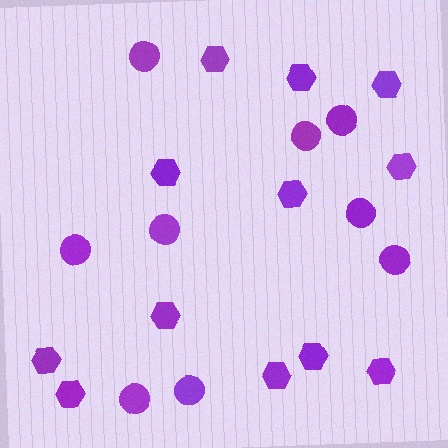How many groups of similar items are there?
There are 2 groups: one group of hexagons (12) and one group of circles (9).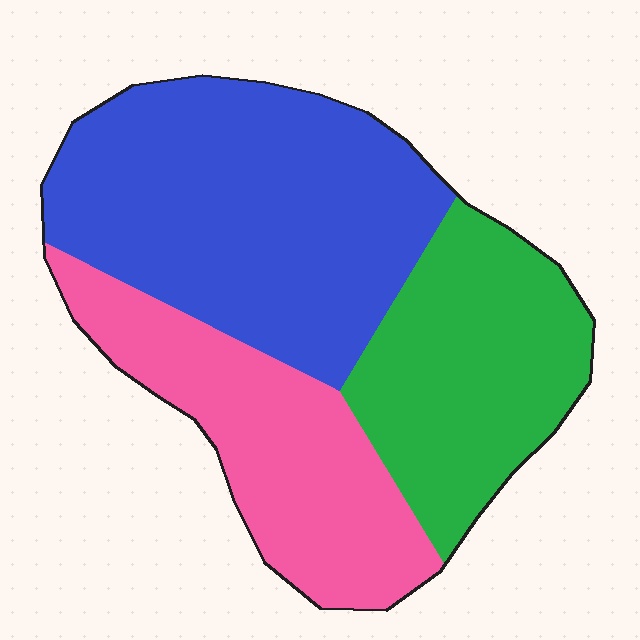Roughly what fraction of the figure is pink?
Pink covers around 30% of the figure.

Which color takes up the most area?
Blue, at roughly 45%.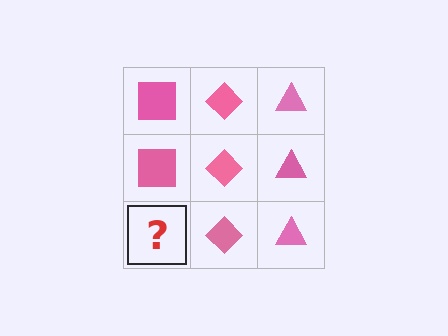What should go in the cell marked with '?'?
The missing cell should contain a pink square.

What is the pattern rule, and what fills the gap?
The rule is that each column has a consistent shape. The gap should be filled with a pink square.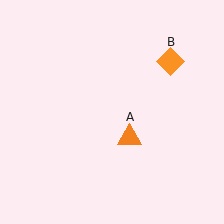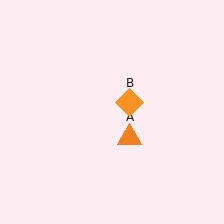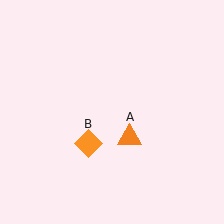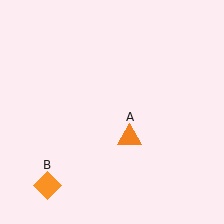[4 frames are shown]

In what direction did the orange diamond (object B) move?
The orange diamond (object B) moved down and to the left.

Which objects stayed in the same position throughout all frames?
Orange triangle (object A) remained stationary.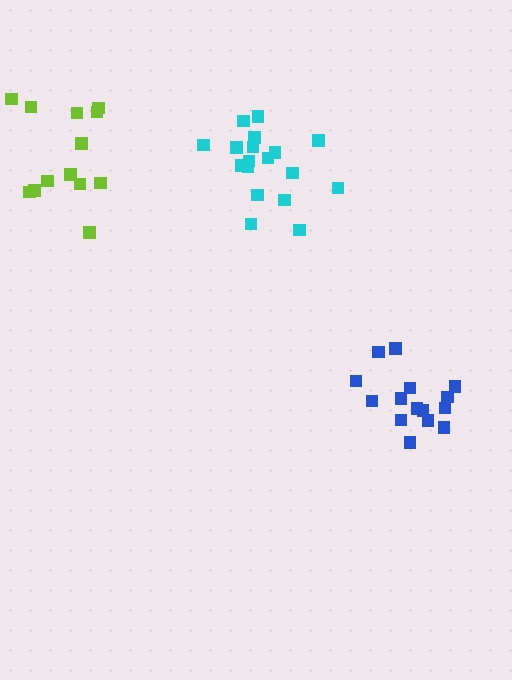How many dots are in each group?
Group 1: 18 dots, Group 2: 15 dots, Group 3: 13 dots (46 total).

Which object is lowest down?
The blue cluster is bottommost.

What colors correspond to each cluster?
The clusters are colored: cyan, blue, lime.